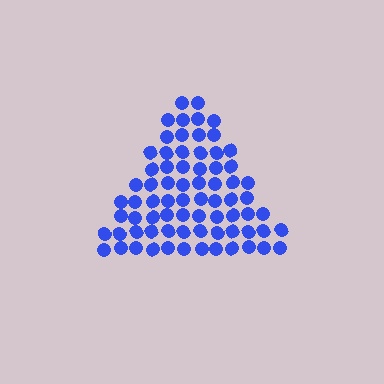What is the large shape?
The large shape is a triangle.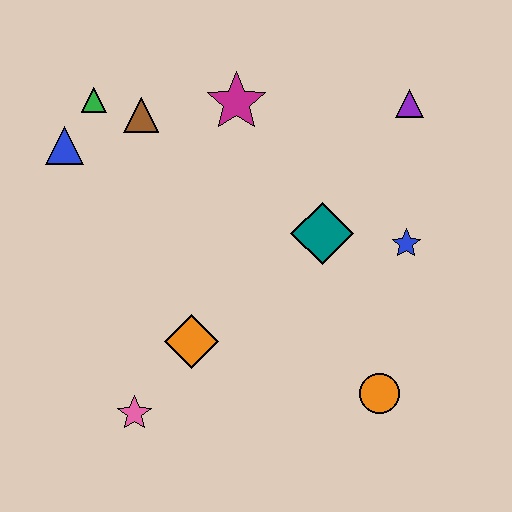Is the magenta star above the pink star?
Yes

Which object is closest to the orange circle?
The blue star is closest to the orange circle.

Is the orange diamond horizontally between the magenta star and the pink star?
Yes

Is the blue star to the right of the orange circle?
Yes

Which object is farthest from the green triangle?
The orange circle is farthest from the green triangle.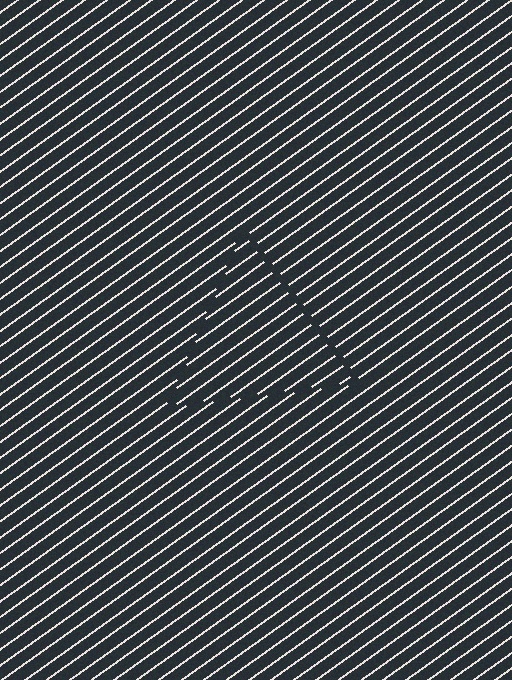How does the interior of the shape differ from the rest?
The interior of the shape contains the same grating, shifted by half a period — the contour is defined by the phase discontinuity where line-ends from the inner and outer gratings abut.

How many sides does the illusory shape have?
3 sides — the line-ends trace a triangle.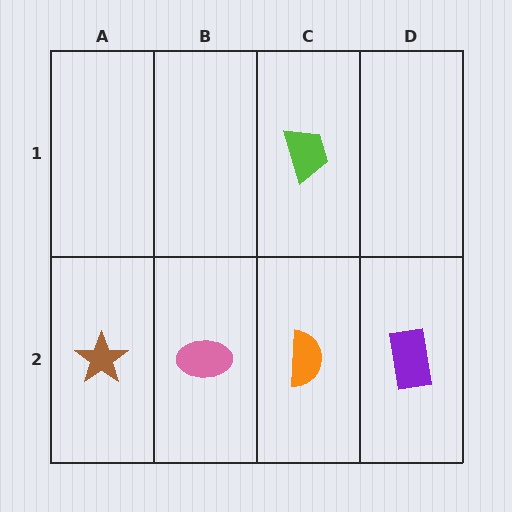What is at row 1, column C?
A lime trapezoid.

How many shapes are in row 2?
4 shapes.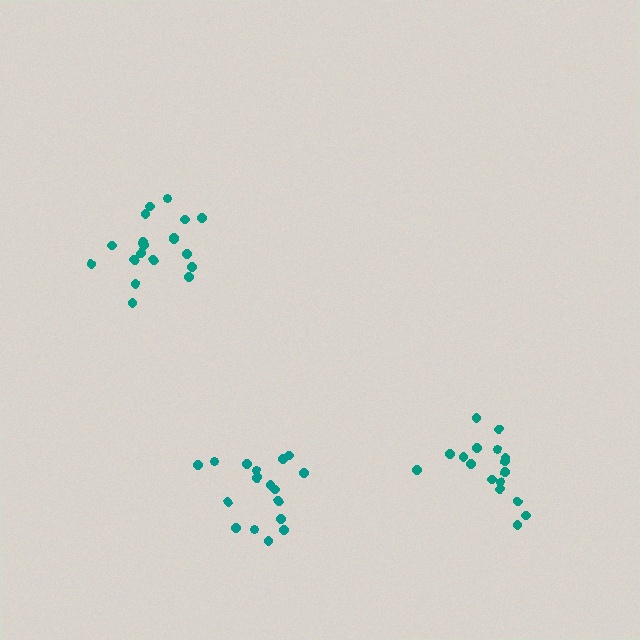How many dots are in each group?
Group 1: 19 dots, Group 2: 17 dots, Group 3: 17 dots (53 total).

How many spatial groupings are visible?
There are 3 spatial groupings.